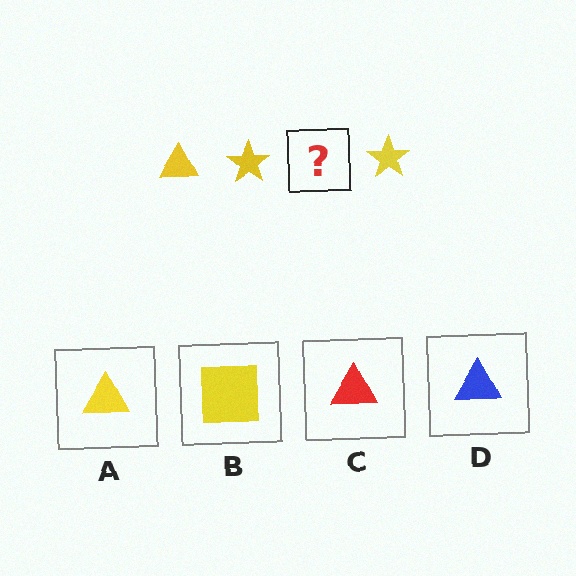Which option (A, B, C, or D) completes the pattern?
A.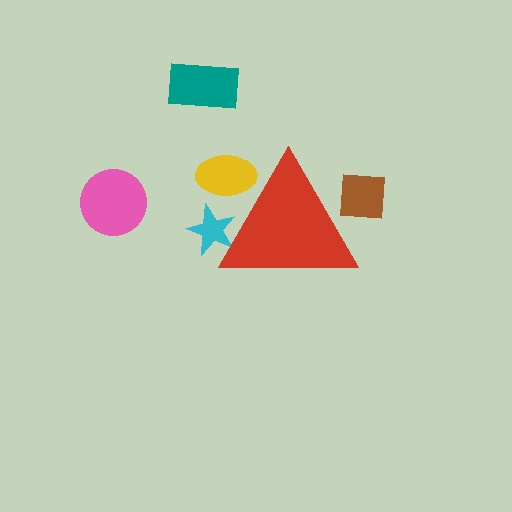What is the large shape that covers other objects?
A red triangle.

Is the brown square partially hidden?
Yes, the brown square is partially hidden behind the red triangle.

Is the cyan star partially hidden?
Yes, the cyan star is partially hidden behind the red triangle.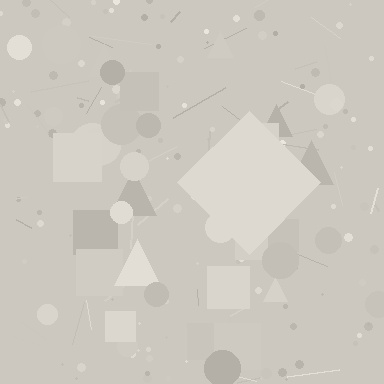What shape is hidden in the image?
A diamond is hidden in the image.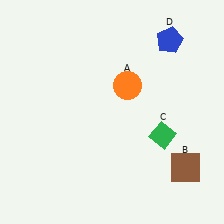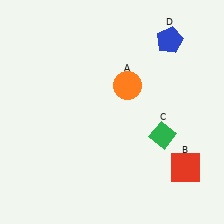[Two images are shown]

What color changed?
The square (B) changed from brown in Image 1 to red in Image 2.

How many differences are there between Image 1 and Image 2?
There is 1 difference between the two images.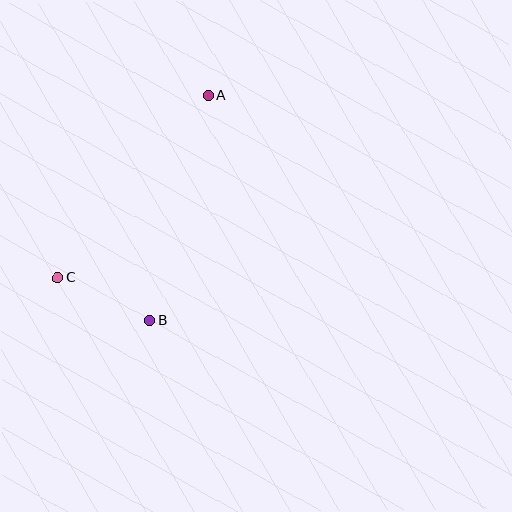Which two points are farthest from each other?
Points A and C are farthest from each other.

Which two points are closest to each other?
Points B and C are closest to each other.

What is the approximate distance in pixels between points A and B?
The distance between A and B is approximately 233 pixels.